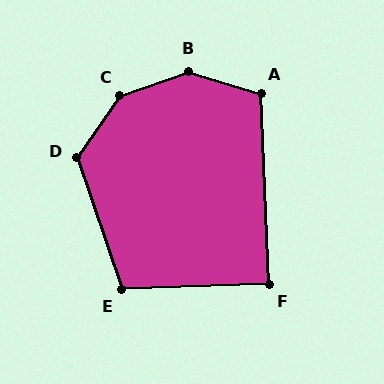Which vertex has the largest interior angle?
C, at approximately 144 degrees.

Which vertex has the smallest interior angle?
F, at approximately 90 degrees.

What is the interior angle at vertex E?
Approximately 107 degrees (obtuse).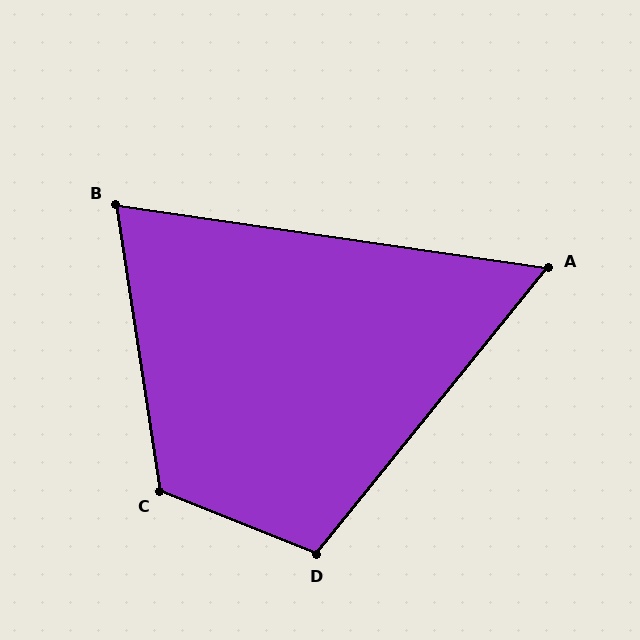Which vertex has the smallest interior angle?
A, at approximately 59 degrees.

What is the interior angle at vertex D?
Approximately 107 degrees (obtuse).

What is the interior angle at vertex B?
Approximately 73 degrees (acute).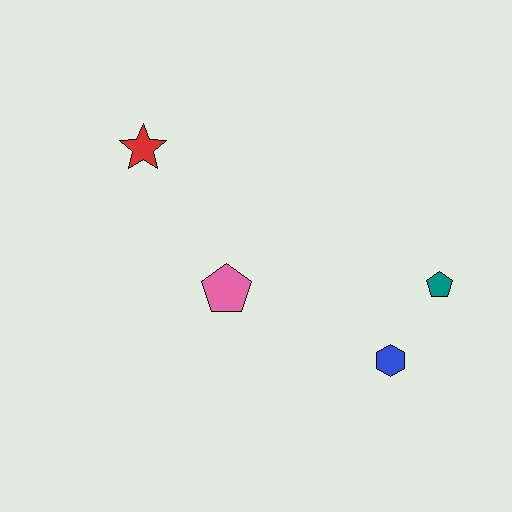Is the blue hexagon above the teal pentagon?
No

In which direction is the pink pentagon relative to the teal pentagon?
The pink pentagon is to the left of the teal pentagon.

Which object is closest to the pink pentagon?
The red star is closest to the pink pentagon.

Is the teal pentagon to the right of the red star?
Yes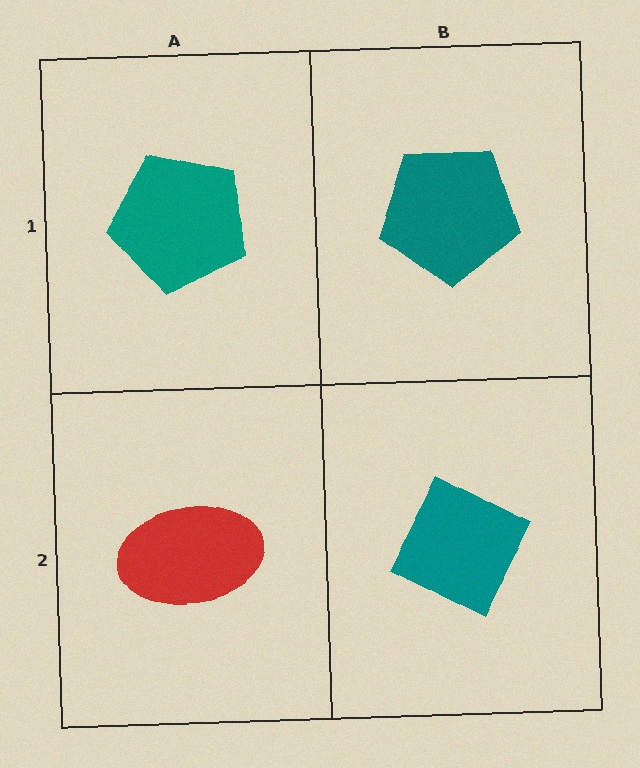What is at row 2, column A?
A red ellipse.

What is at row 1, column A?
A teal pentagon.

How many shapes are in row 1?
2 shapes.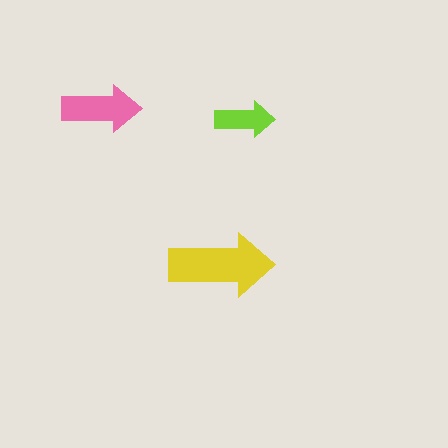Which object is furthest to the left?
The pink arrow is leftmost.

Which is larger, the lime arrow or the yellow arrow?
The yellow one.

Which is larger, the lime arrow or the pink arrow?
The pink one.